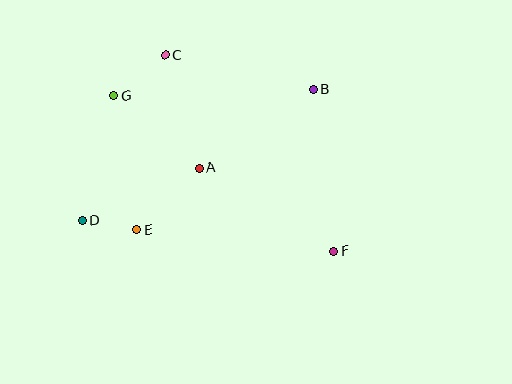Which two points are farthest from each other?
Points F and G are farthest from each other.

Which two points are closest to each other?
Points D and E are closest to each other.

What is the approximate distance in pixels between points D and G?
The distance between D and G is approximately 128 pixels.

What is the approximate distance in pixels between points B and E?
The distance between B and E is approximately 225 pixels.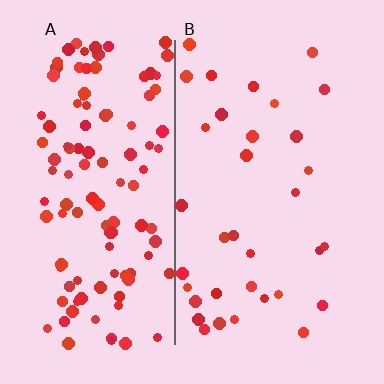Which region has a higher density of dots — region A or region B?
A (the left).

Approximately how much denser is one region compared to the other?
Approximately 3.3× — region A over region B.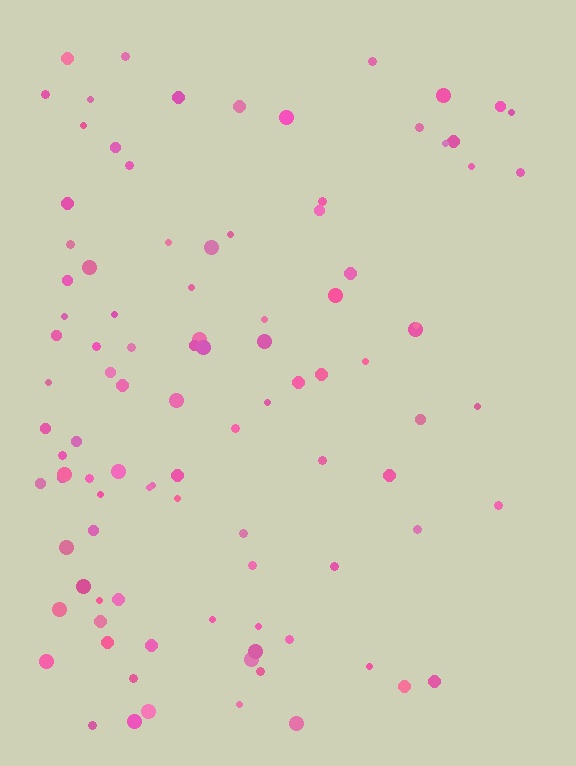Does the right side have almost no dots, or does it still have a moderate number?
Still a moderate number, just noticeably fewer than the left.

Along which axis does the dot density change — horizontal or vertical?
Horizontal.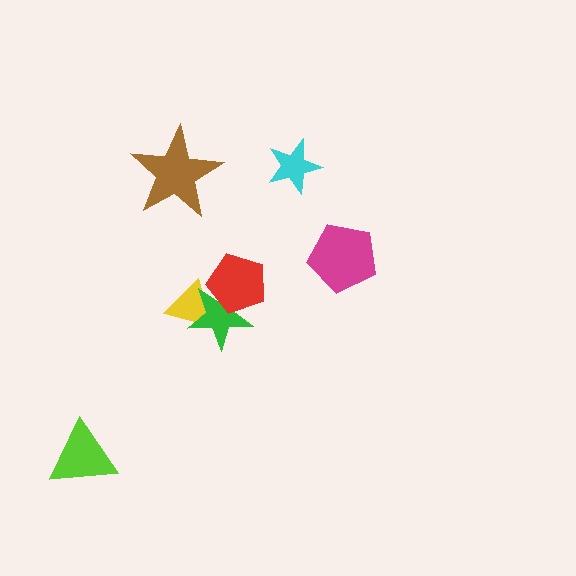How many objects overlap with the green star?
2 objects overlap with the green star.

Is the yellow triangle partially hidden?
Yes, it is partially covered by another shape.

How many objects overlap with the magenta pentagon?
0 objects overlap with the magenta pentagon.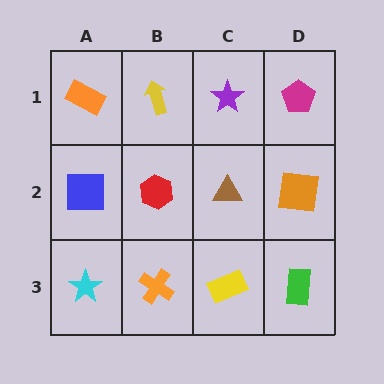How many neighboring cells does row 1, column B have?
3.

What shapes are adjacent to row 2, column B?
A yellow arrow (row 1, column B), an orange cross (row 3, column B), a blue square (row 2, column A), a brown triangle (row 2, column C).